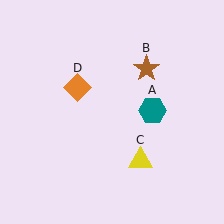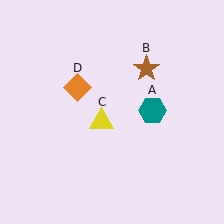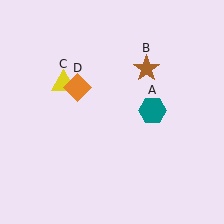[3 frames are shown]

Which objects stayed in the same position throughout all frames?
Teal hexagon (object A) and brown star (object B) and orange diamond (object D) remained stationary.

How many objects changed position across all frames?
1 object changed position: yellow triangle (object C).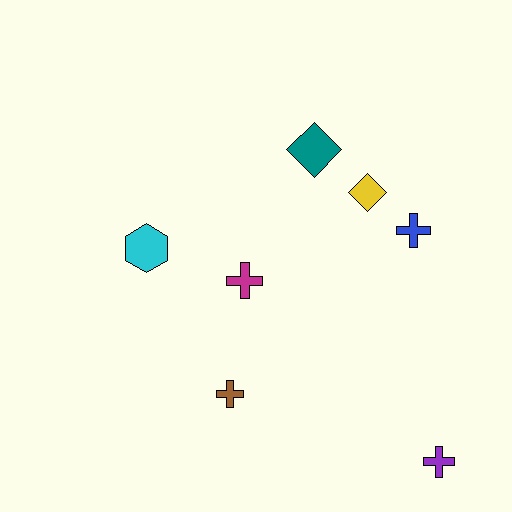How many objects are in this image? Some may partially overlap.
There are 7 objects.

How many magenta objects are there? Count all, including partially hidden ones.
There is 1 magenta object.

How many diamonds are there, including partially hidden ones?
There are 2 diamonds.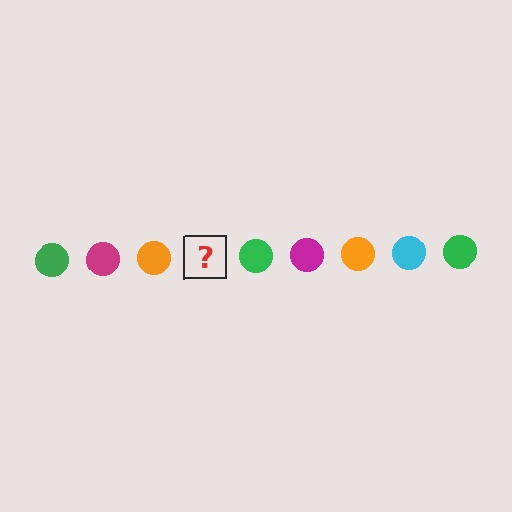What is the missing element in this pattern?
The missing element is a cyan circle.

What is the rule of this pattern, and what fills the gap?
The rule is that the pattern cycles through green, magenta, orange, cyan circles. The gap should be filled with a cyan circle.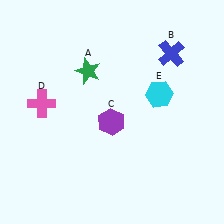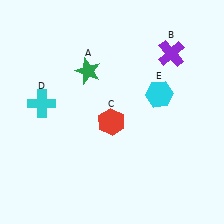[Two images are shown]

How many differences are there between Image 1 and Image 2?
There are 3 differences between the two images.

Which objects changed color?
B changed from blue to purple. C changed from purple to red. D changed from pink to cyan.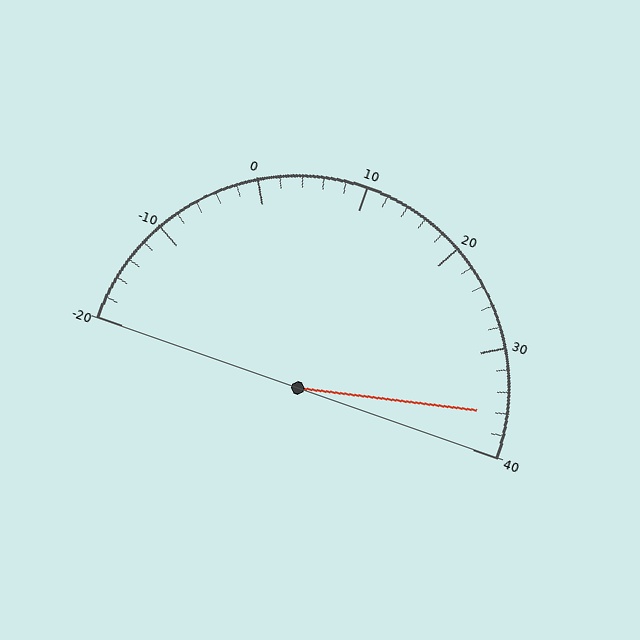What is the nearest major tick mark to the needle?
The nearest major tick mark is 40.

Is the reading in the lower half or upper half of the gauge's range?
The reading is in the upper half of the range (-20 to 40).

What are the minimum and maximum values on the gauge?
The gauge ranges from -20 to 40.